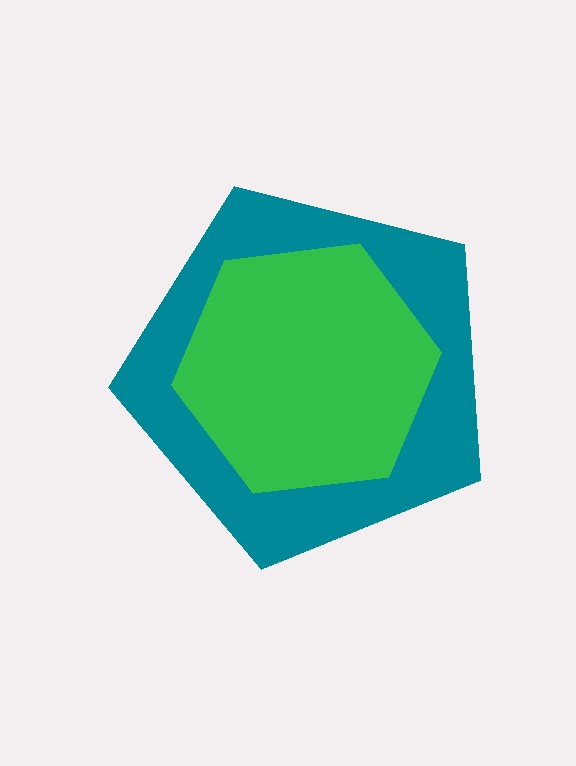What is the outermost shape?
The teal pentagon.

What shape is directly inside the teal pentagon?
The green hexagon.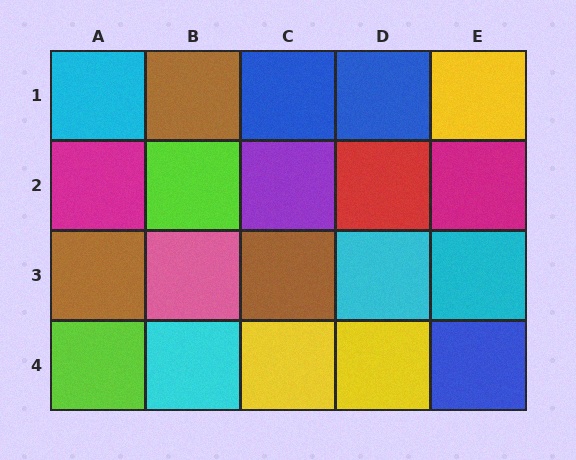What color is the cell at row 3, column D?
Cyan.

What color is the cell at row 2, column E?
Magenta.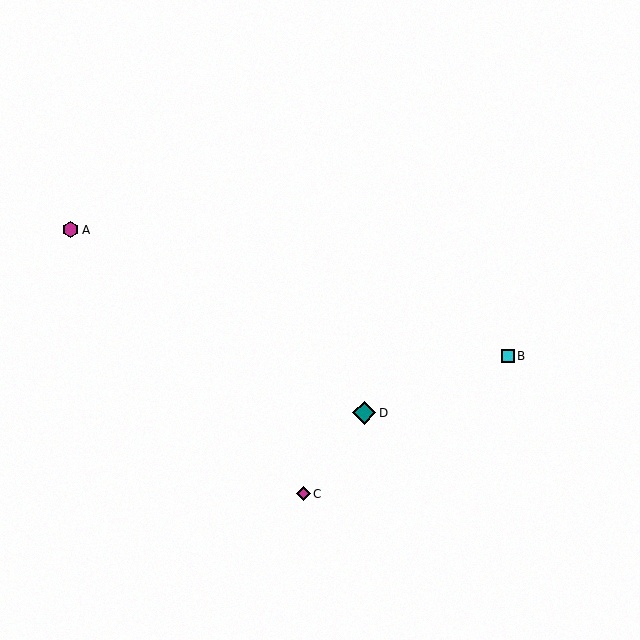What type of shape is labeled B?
Shape B is a cyan square.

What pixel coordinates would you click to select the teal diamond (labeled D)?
Click at (364, 413) to select the teal diamond D.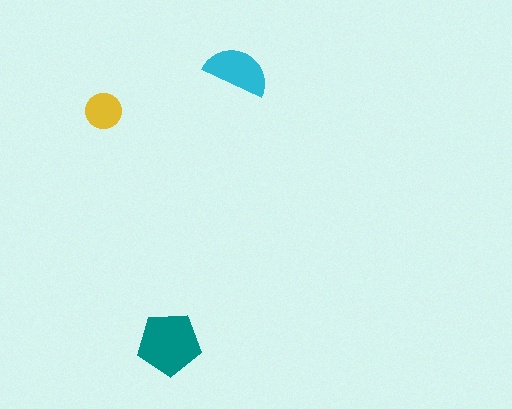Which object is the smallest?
The yellow circle.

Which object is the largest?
The teal pentagon.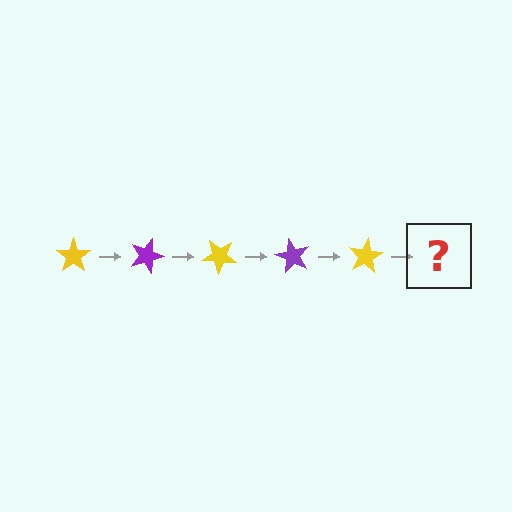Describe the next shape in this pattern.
It should be a purple star, rotated 100 degrees from the start.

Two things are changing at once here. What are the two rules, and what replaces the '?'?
The two rules are that it rotates 20 degrees each step and the color cycles through yellow and purple. The '?' should be a purple star, rotated 100 degrees from the start.